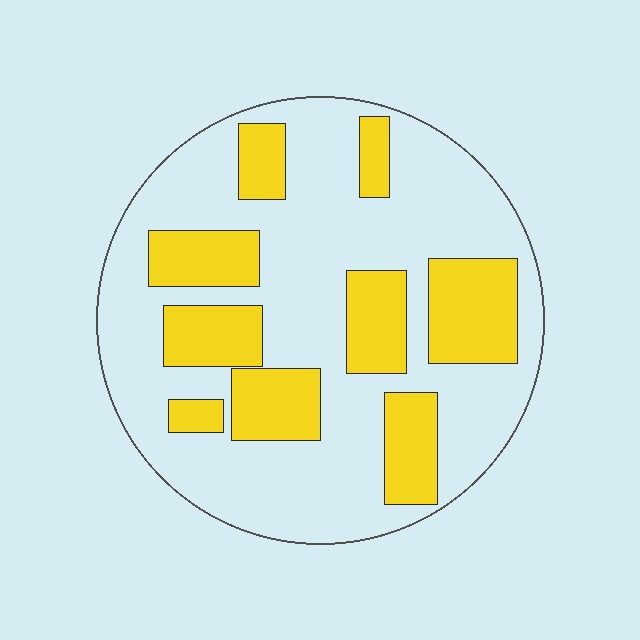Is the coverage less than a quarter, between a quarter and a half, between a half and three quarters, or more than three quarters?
Between a quarter and a half.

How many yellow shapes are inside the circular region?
9.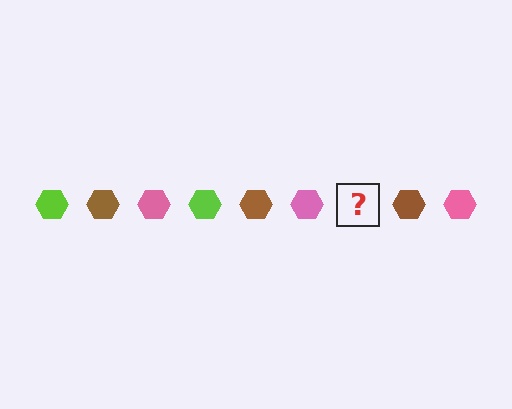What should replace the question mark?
The question mark should be replaced with a lime hexagon.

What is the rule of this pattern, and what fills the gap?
The rule is that the pattern cycles through lime, brown, pink hexagons. The gap should be filled with a lime hexagon.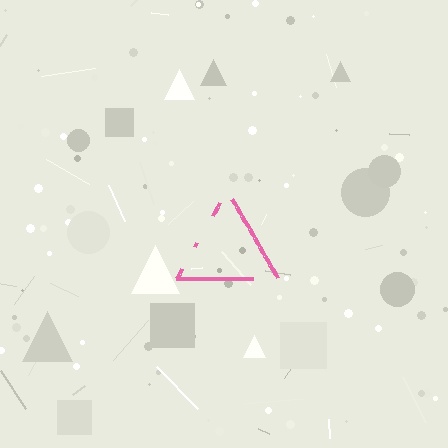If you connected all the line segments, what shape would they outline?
They would outline a triangle.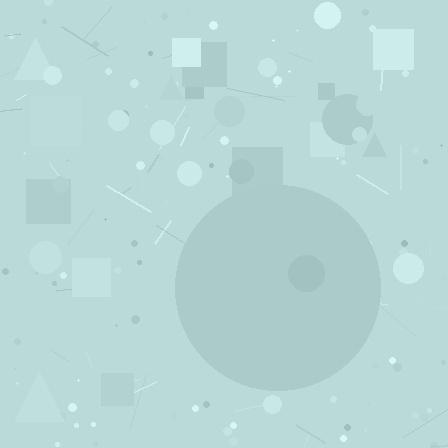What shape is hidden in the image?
A circle is hidden in the image.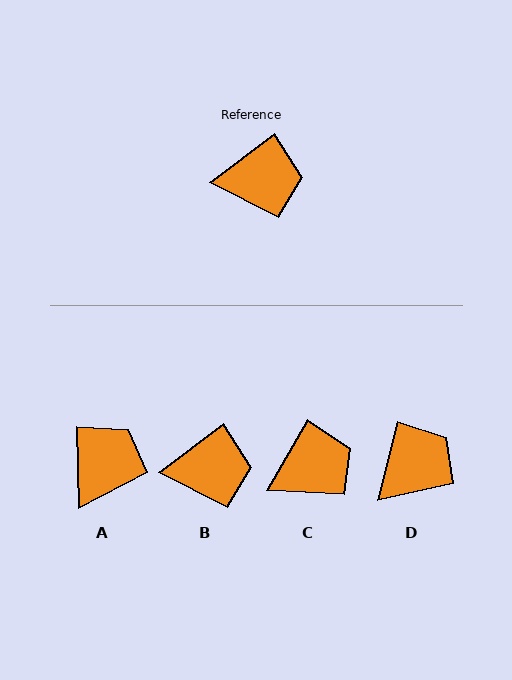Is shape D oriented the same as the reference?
No, it is off by about 39 degrees.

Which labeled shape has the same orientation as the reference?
B.